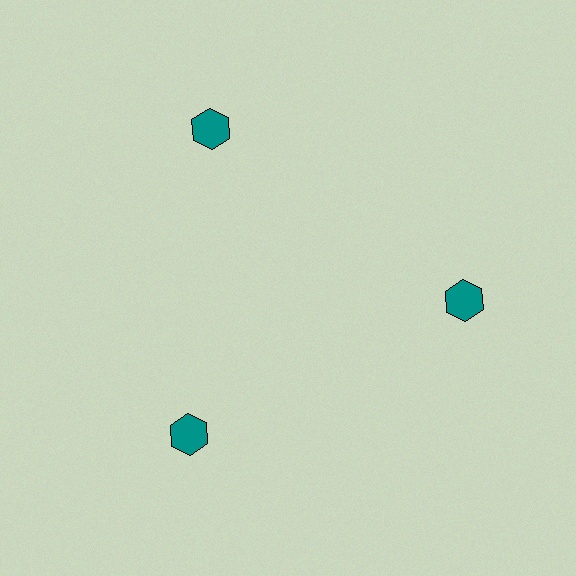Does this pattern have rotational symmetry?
Yes, this pattern has 3-fold rotational symmetry. It looks the same after rotating 120 degrees around the center.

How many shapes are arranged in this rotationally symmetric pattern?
There are 3 shapes, arranged in 3 groups of 1.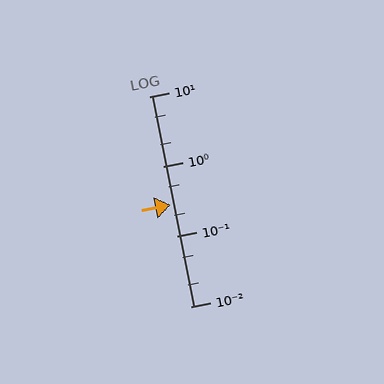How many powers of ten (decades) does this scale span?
The scale spans 3 decades, from 0.01 to 10.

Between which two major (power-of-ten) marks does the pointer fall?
The pointer is between 0.1 and 1.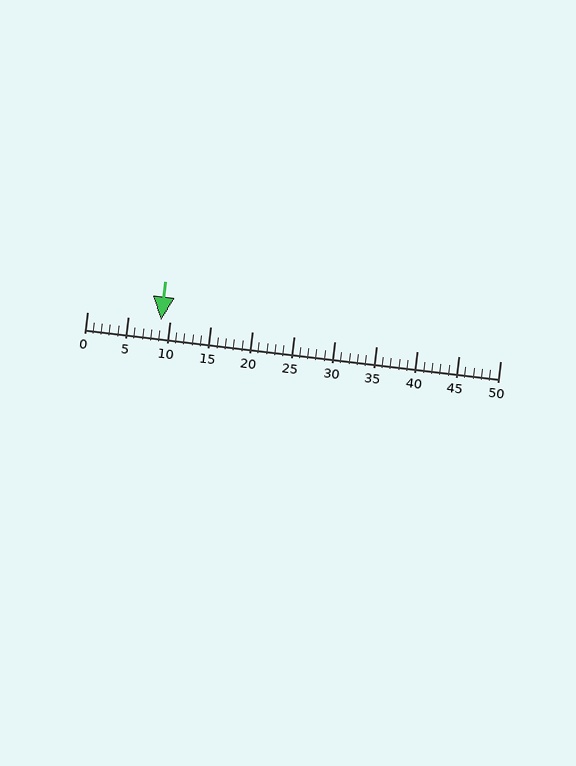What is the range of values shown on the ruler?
The ruler shows values from 0 to 50.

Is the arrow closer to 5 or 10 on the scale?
The arrow is closer to 10.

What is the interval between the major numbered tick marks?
The major tick marks are spaced 5 units apart.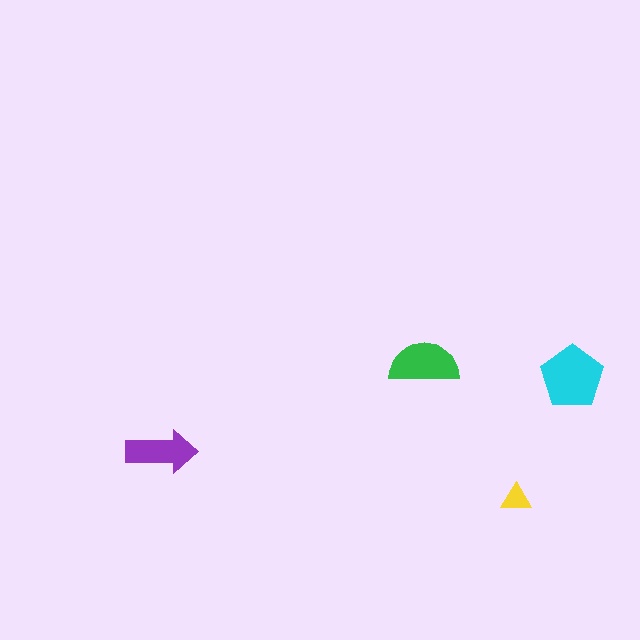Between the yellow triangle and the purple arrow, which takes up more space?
The purple arrow.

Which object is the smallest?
The yellow triangle.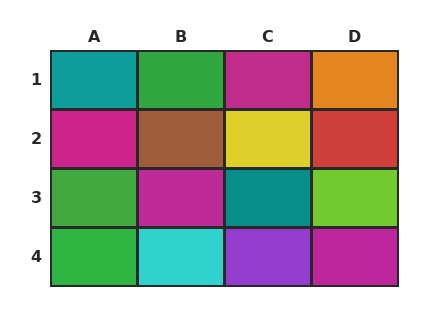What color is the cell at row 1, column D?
Orange.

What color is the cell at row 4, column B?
Cyan.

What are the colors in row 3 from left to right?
Green, magenta, teal, lime.